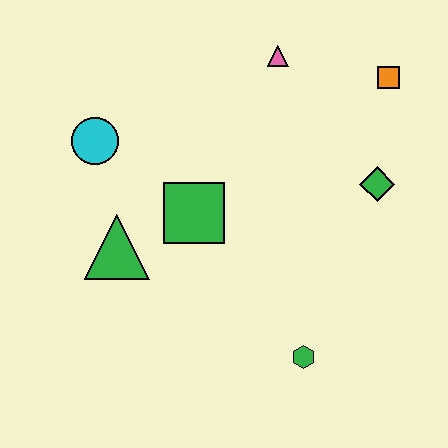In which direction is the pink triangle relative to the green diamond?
The pink triangle is above the green diamond.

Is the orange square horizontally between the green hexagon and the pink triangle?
No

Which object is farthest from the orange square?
The green triangle is farthest from the orange square.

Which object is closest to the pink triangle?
The orange square is closest to the pink triangle.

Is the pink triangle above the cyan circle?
Yes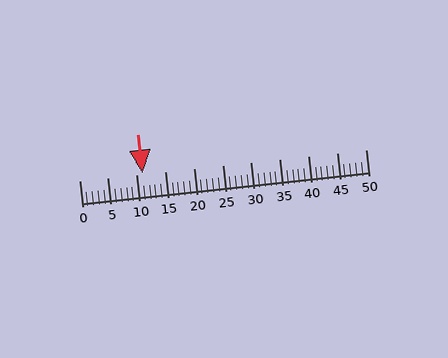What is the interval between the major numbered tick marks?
The major tick marks are spaced 5 units apart.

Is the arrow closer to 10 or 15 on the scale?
The arrow is closer to 10.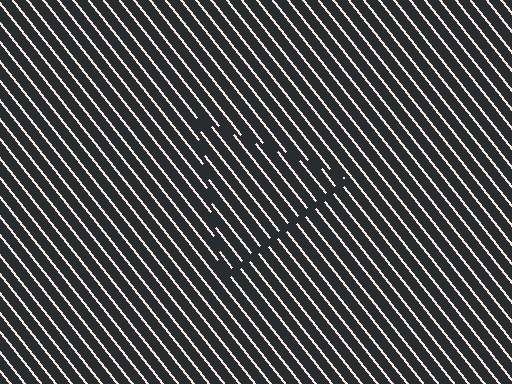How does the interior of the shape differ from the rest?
The interior of the shape contains the same grating, shifted by half a period — the contour is defined by the phase discontinuity where line-ends from the inner and outer gratings abut.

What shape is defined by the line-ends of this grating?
An illusory triangle. The interior of the shape contains the same grating, shifted by half a period — the contour is defined by the phase discontinuity where line-ends from the inner and outer gratings abut.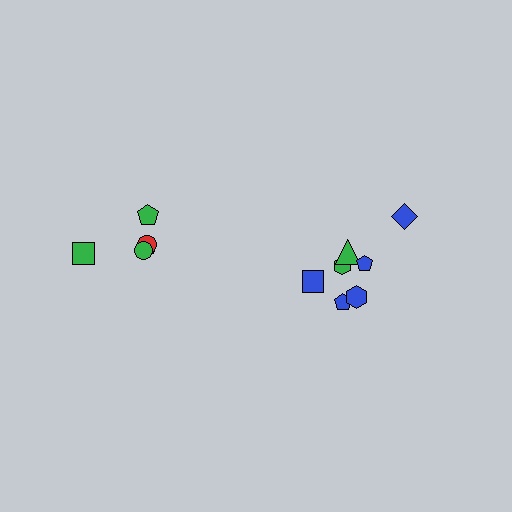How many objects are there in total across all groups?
There are 12 objects.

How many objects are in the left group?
There are 5 objects.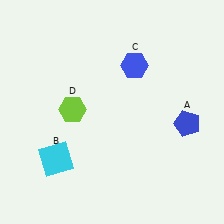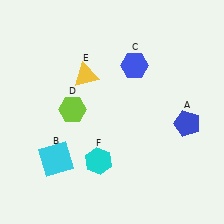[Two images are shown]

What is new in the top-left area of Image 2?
A yellow triangle (E) was added in the top-left area of Image 2.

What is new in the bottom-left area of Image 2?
A cyan hexagon (F) was added in the bottom-left area of Image 2.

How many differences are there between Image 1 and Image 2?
There are 2 differences between the two images.